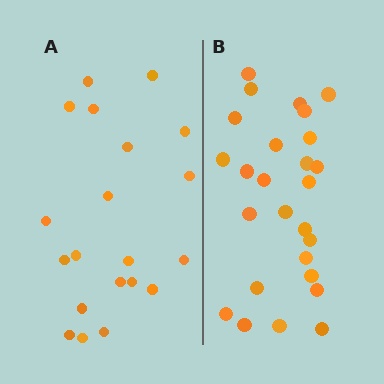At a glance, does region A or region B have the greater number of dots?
Region B (the right region) has more dots.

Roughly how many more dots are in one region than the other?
Region B has about 6 more dots than region A.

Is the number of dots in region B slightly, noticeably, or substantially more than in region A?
Region B has noticeably more, but not dramatically so. The ratio is roughly 1.3 to 1.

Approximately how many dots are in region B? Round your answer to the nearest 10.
About 30 dots. (The exact count is 26, which rounds to 30.)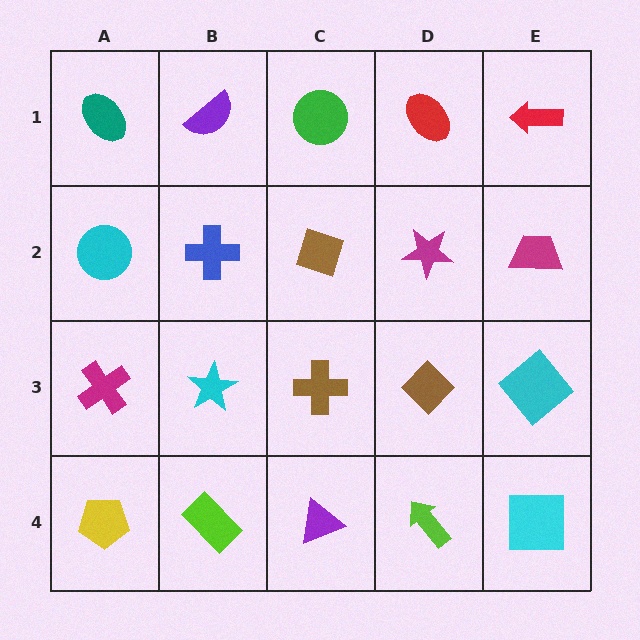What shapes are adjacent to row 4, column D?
A brown diamond (row 3, column D), a purple triangle (row 4, column C), a cyan square (row 4, column E).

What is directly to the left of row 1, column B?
A teal ellipse.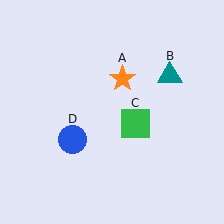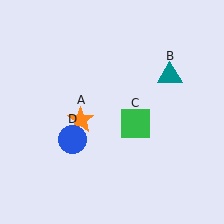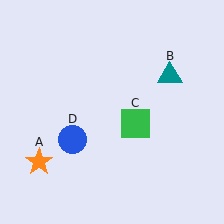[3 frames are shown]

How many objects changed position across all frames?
1 object changed position: orange star (object A).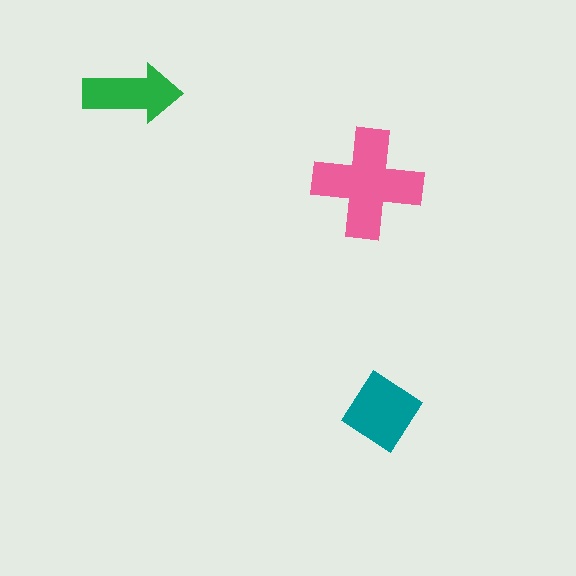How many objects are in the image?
There are 3 objects in the image.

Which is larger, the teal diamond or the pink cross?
The pink cross.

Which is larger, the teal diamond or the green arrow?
The teal diamond.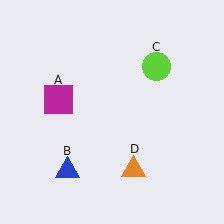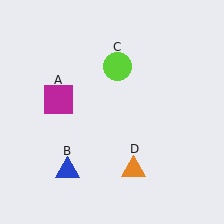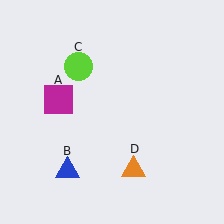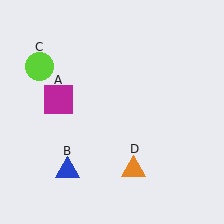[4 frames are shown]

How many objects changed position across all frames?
1 object changed position: lime circle (object C).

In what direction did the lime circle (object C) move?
The lime circle (object C) moved left.